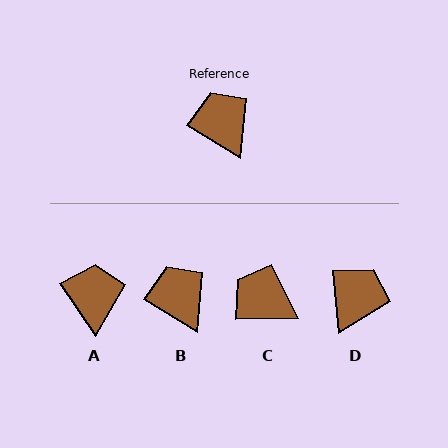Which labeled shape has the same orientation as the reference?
B.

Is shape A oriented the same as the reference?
No, it is off by about 25 degrees.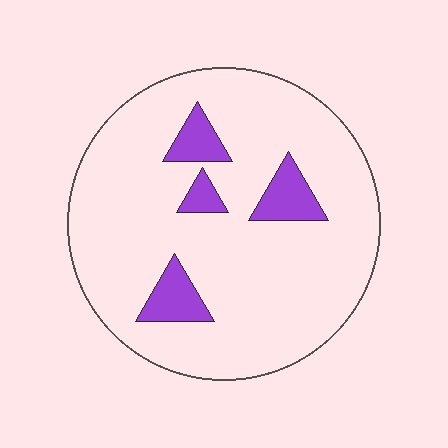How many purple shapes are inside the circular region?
4.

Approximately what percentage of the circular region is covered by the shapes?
Approximately 10%.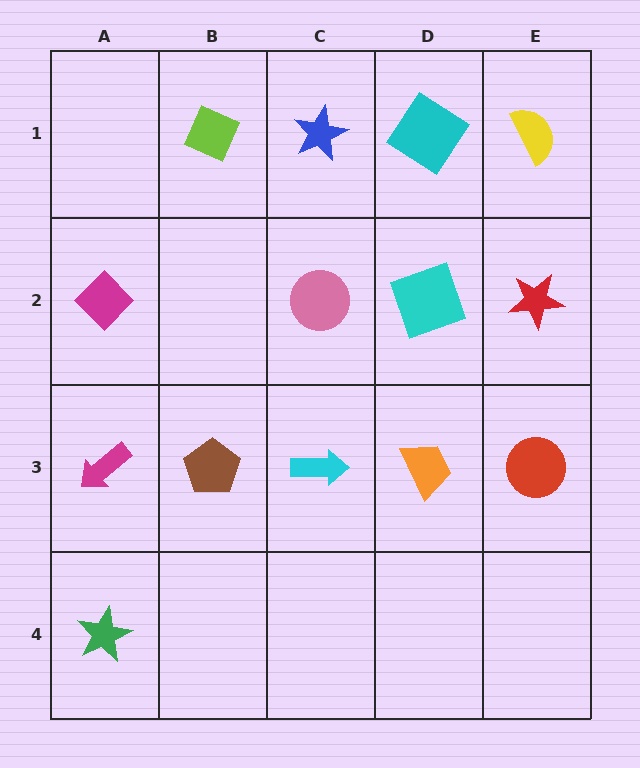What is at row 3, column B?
A brown pentagon.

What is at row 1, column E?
A yellow semicircle.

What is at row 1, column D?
A cyan diamond.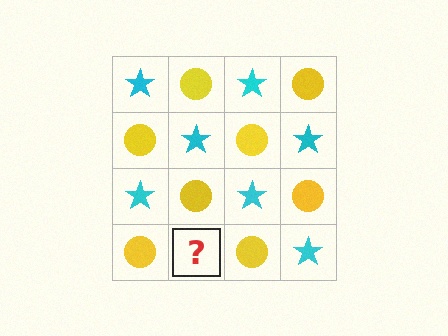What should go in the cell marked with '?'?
The missing cell should contain a cyan star.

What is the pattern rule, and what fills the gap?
The rule is that it alternates cyan star and yellow circle in a checkerboard pattern. The gap should be filled with a cyan star.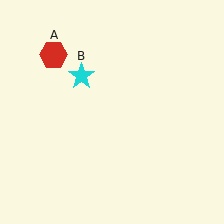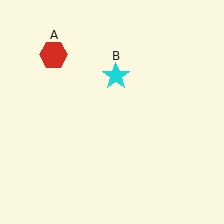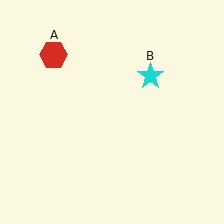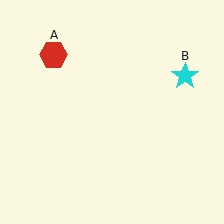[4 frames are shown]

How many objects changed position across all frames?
1 object changed position: cyan star (object B).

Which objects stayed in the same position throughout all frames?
Red hexagon (object A) remained stationary.